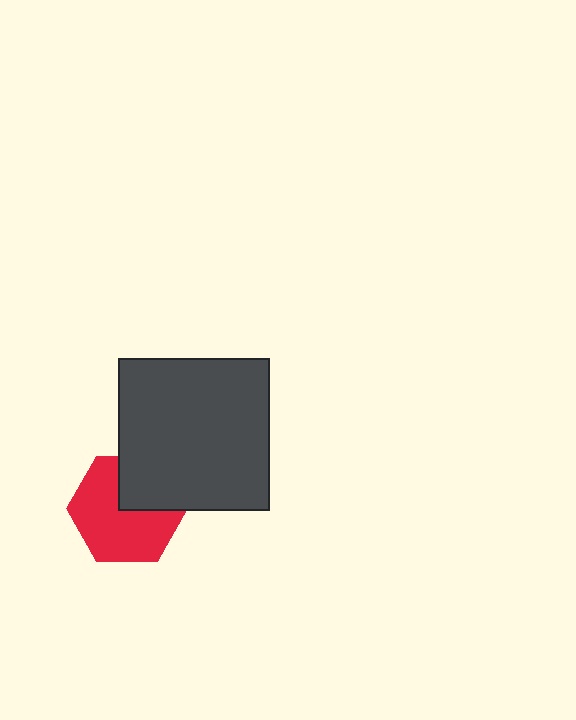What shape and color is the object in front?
The object in front is a dark gray square.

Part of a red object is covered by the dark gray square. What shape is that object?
It is a hexagon.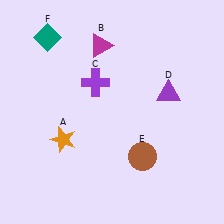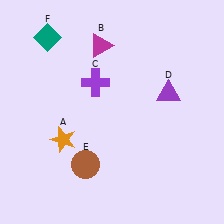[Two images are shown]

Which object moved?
The brown circle (E) moved left.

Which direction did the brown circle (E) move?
The brown circle (E) moved left.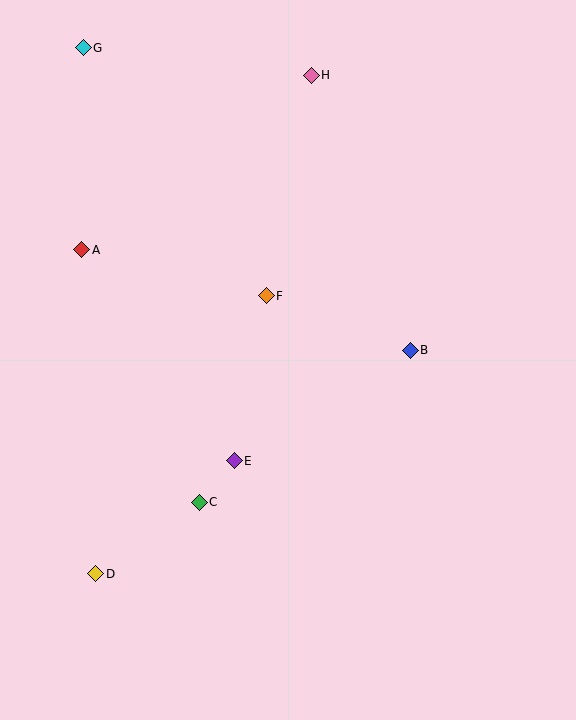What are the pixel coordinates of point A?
Point A is at (82, 250).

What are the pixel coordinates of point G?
Point G is at (83, 48).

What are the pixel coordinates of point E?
Point E is at (234, 461).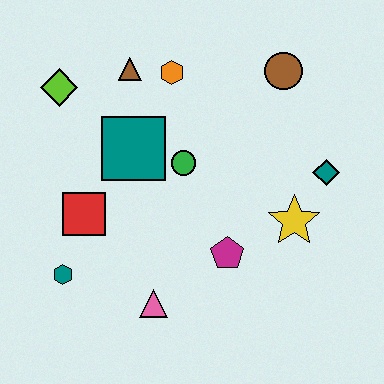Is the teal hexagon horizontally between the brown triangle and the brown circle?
No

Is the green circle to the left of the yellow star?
Yes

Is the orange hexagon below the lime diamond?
No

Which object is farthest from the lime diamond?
The teal diamond is farthest from the lime diamond.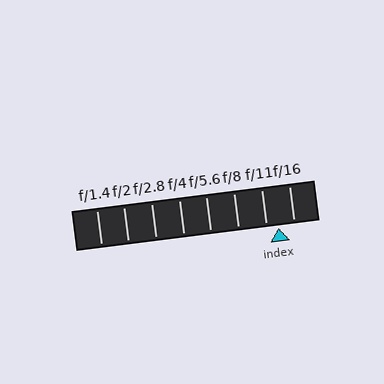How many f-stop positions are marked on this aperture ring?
There are 8 f-stop positions marked.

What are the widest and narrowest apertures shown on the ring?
The widest aperture shown is f/1.4 and the narrowest is f/16.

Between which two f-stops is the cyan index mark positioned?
The index mark is between f/11 and f/16.